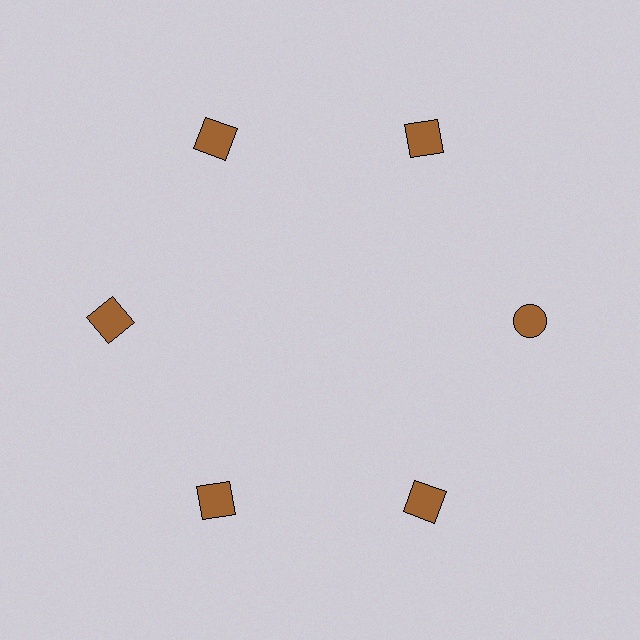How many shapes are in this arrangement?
There are 6 shapes arranged in a ring pattern.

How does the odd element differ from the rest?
It has a different shape: circle instead of square.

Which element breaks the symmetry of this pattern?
The brown circle at roughly the 3 o'clock position breaks the symmetry. All other shapes are brown squares.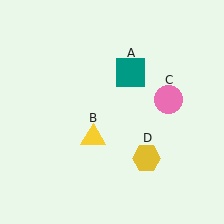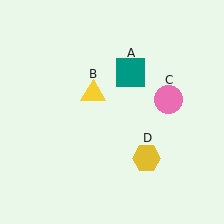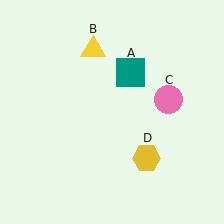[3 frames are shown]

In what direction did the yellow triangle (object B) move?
The yellow triangle (object B) moved up.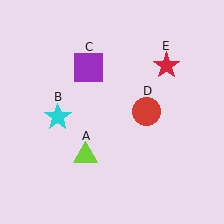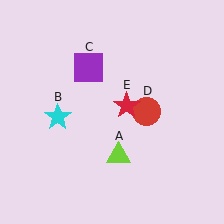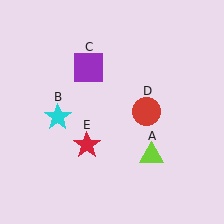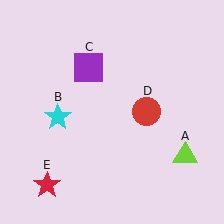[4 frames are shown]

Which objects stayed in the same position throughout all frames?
Cyan star (object B) and purple square (object C) and red circle (object D) remained stationary.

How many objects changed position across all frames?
2 objects changed position: lime triangle (object A), red star (object E).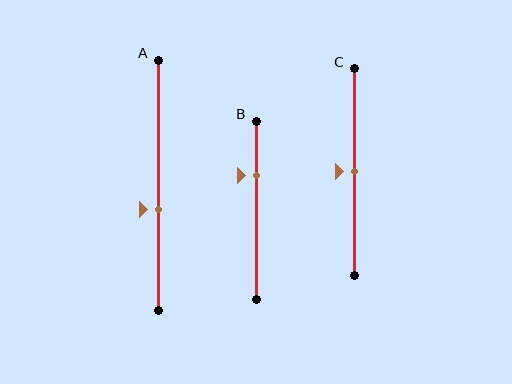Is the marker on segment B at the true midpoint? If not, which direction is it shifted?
No, the marker on segment B is shifted upward by about 20% of the segment length.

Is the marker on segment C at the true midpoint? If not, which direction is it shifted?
Yes, the marker on segment C is at the true midpoint.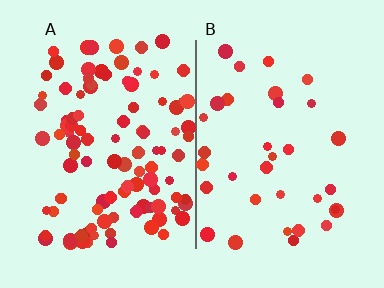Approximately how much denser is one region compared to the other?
Approximately 3.1× — region A over region B.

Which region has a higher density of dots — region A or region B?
A (the left).